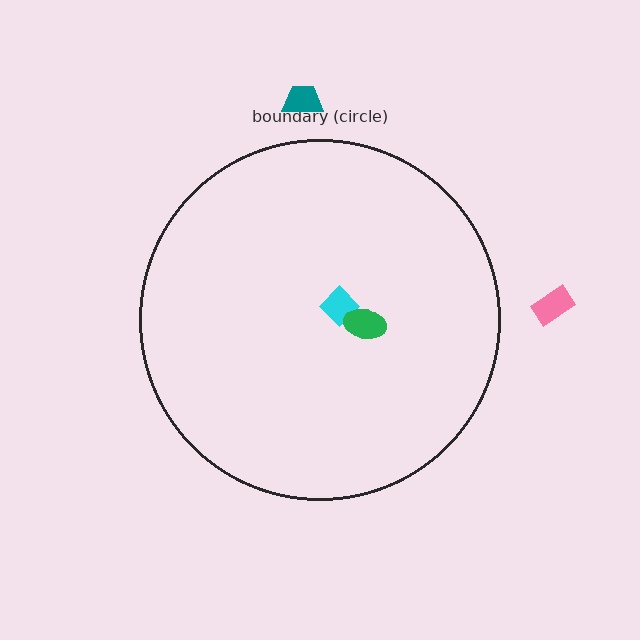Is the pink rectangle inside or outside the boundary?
Outside.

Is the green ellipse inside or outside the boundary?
Inside.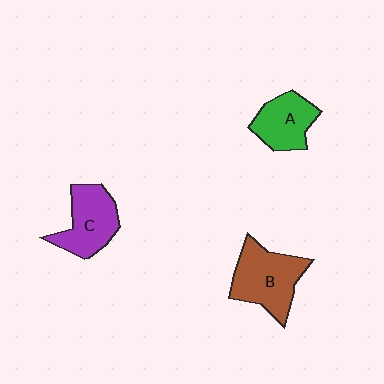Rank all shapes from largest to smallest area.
From largest to smallest: B (brown), C (purple), A (green).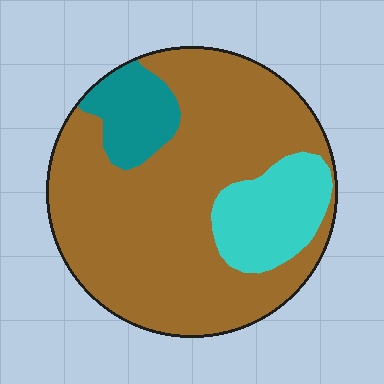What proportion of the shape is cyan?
Cyan covers about 15% of the shape.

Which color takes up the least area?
Teal, at roughly 10%.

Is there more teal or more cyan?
Cyan.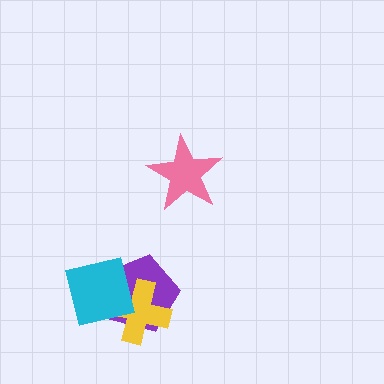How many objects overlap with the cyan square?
2 objects overlap with the cyan square.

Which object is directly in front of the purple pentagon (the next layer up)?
The yellow cross is directly in front of the purple pentagon.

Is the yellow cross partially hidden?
Yes, it is partially covered by another shape.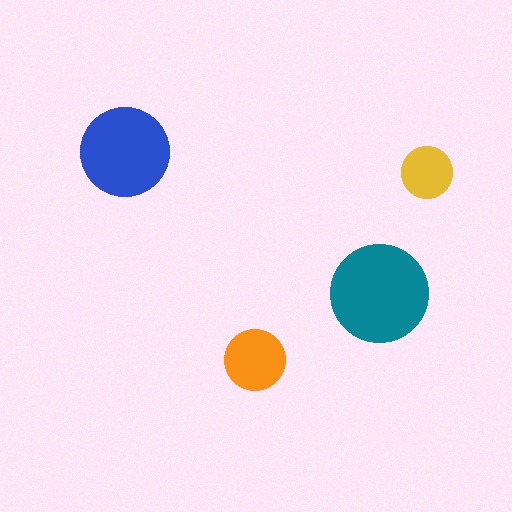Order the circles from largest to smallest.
the teal one, the blue one, the orange one, the yellow one.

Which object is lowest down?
The orange circle is bottommost.